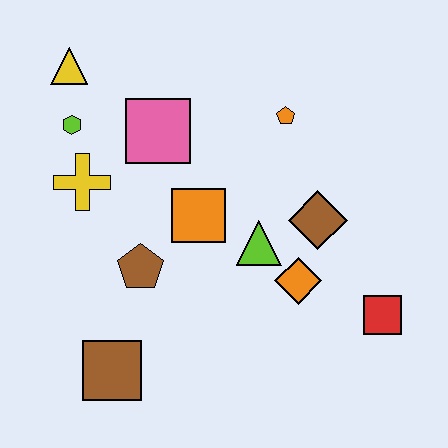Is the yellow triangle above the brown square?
Yes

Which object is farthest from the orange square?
The red square is farthest from the orange square.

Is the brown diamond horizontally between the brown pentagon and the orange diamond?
No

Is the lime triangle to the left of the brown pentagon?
No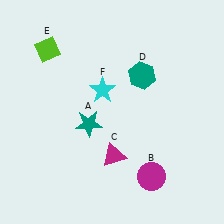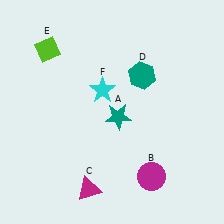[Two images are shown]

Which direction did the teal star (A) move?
The teal star (A) moved right.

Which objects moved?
The objects that moved are: the teal star (A), the magenta triangle (C).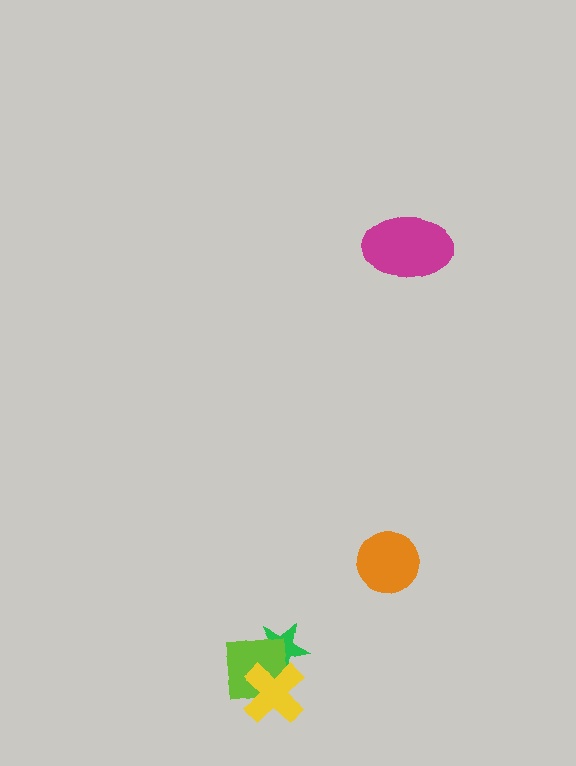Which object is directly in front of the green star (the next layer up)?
The lime square is directly in front of the green star.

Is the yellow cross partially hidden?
No, no other shape covers it.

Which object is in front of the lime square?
The yellow cross is in front of the lime square.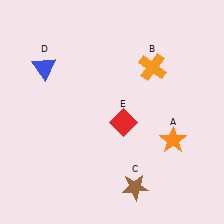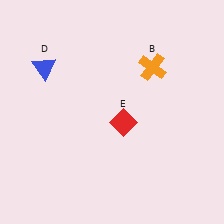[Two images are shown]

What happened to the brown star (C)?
The brown star (C) was removed in Image 2. It was in the bottom-right area of Image 1.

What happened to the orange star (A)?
The orange star (A) was removed in Image 2. It was in the bottom-right area of Image 1.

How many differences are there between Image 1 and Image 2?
There are 2 differences between the two images.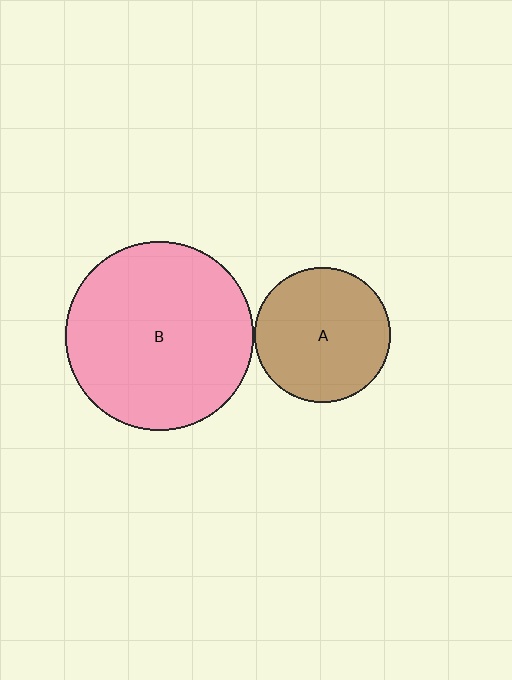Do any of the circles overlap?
No, none of the circles overlap.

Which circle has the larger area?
Circle B (pink).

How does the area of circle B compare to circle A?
Approximately 1.9 times.